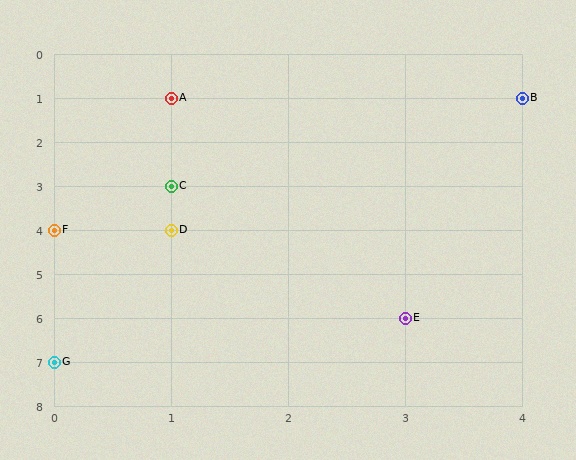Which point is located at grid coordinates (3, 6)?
Point E is at (3, 6).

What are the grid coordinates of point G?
Point G is at grid coordinates (0, 7).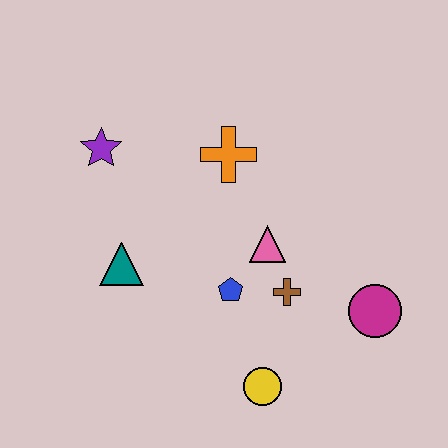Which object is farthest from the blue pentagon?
The purple star is farthest from the blue pentagon.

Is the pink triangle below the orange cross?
Yes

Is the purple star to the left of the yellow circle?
Yes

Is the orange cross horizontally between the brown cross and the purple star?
Yes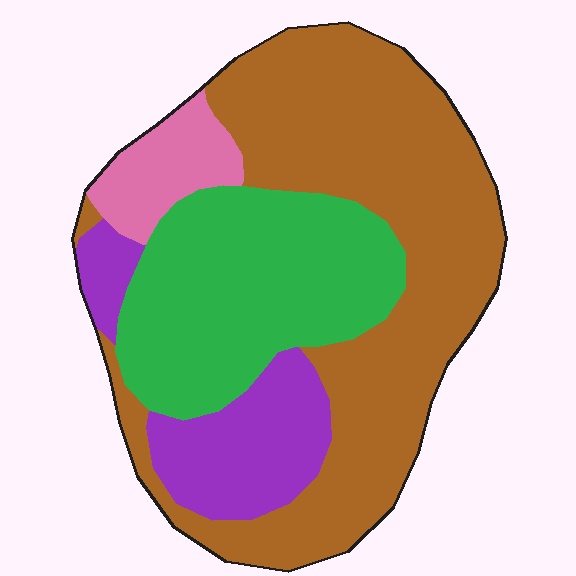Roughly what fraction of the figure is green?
Green takes up about one quarter (1/4) of the figure.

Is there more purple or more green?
Green.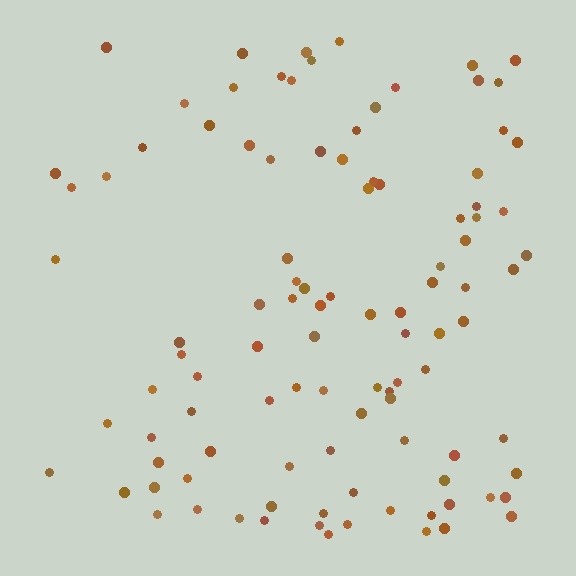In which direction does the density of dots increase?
From left to right, with the right side densest.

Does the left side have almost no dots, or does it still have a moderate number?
Still a moderate number, just noticeably fewer than the right.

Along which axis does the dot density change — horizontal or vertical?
Horizontal.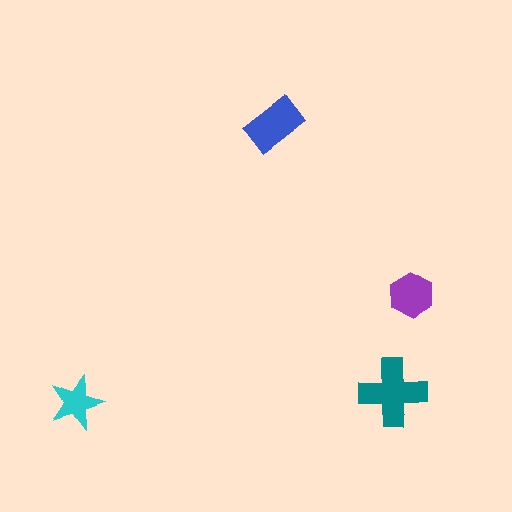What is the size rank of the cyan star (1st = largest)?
4th.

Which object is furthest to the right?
The purple hexagon is rightmost.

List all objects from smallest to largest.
The cyan star, the purple hexagon, the blue rectangle, the teal cross.